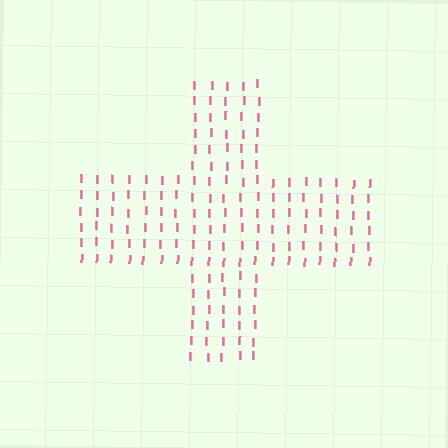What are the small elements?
The small elements are letter I's.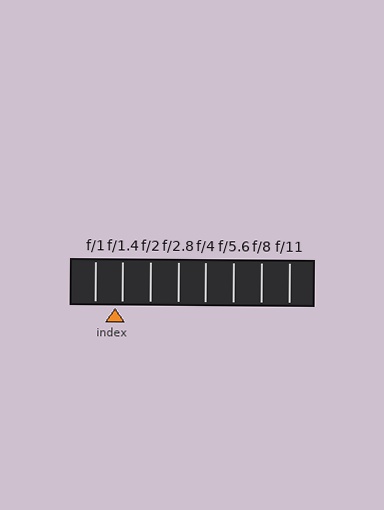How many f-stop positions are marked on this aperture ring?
There are 8 f-stop positions marked.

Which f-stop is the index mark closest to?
The index mark is closest to f/1.4.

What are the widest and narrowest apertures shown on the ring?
The widest aperture shown is f/1 and the narrowest is f/11.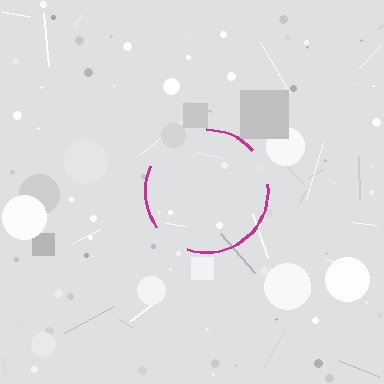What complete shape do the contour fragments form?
The contour fragments form a circle.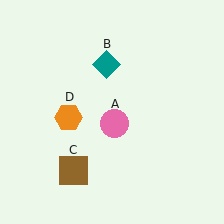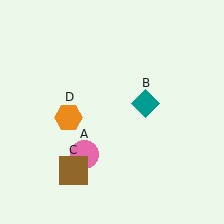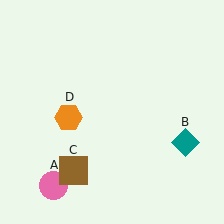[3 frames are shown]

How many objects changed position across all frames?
2 objects changed position: pink circle (object A), teal diamond (object B).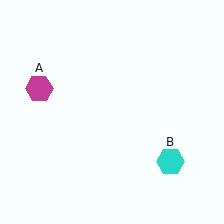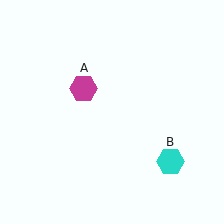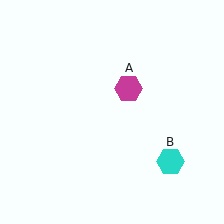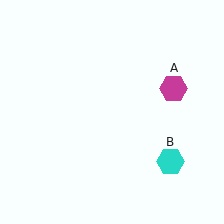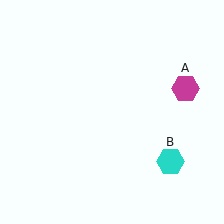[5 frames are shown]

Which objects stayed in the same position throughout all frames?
Cyan hexagon (object B) remained stationary.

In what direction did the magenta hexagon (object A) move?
The magenta hexagon (object A) moved right.